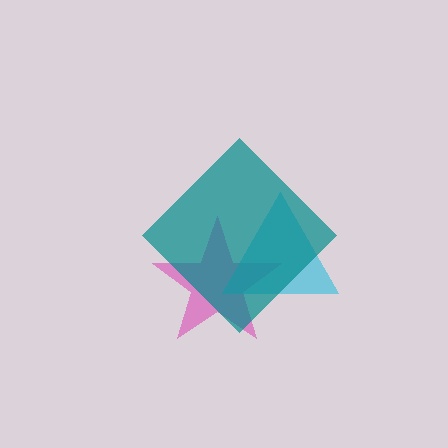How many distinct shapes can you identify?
There are 3 distinct shapes: a pink star, a cyan triangle, a teal diamond.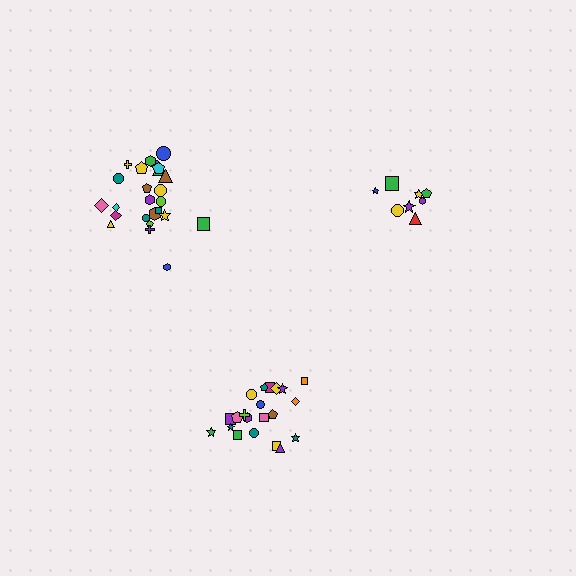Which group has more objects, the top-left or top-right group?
The top-left group.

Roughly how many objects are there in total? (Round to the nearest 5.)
Roughly 55 objects in total.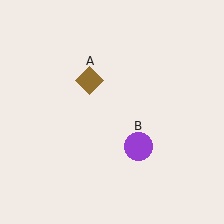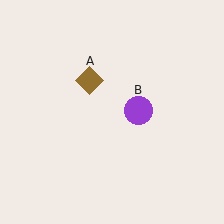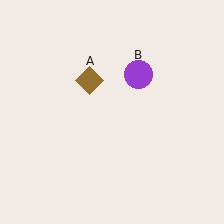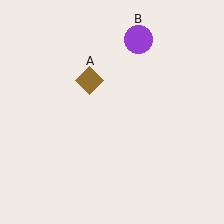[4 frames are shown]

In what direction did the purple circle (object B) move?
The purple circle (object B) moved up.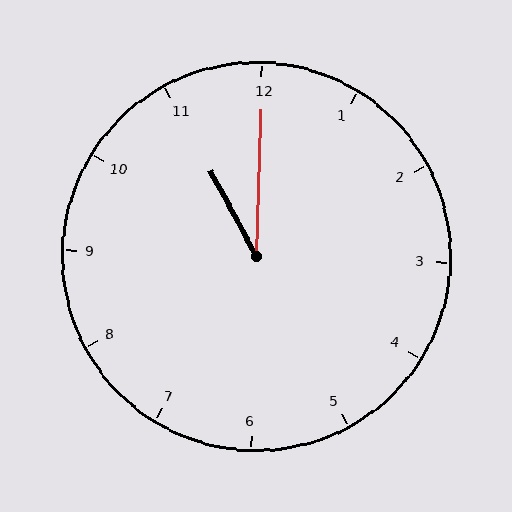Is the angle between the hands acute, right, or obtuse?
It is acute.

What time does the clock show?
11:00.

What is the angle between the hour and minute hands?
Approximately 30 degrees.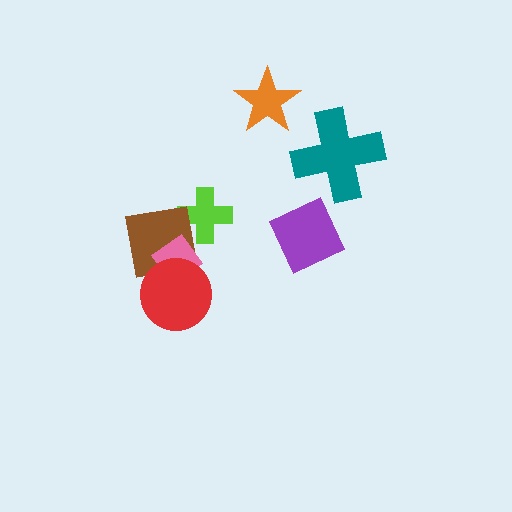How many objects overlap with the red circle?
2 objects overlap with the red circle.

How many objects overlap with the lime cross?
1 object overlaps with the lime cross.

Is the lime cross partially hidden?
Yes, it is partially covered by another shape.